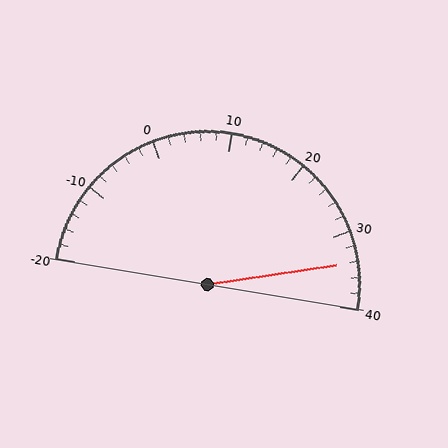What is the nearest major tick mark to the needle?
The nearest major tick mark is 30.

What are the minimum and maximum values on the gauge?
The gauge ranges from -20 to 40.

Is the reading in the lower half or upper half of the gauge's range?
The reading is in the upper half of the range (-20 to 40).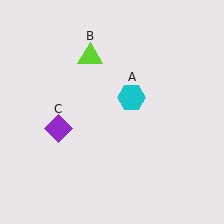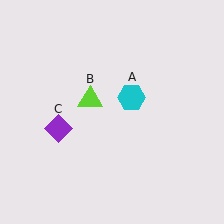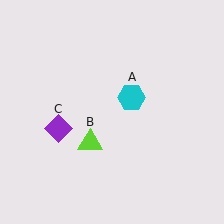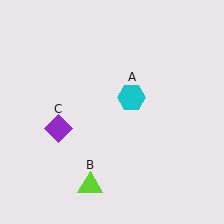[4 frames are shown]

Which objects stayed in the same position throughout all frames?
Cyan hexagon (object A) and purple diamond (object C) remained stationary.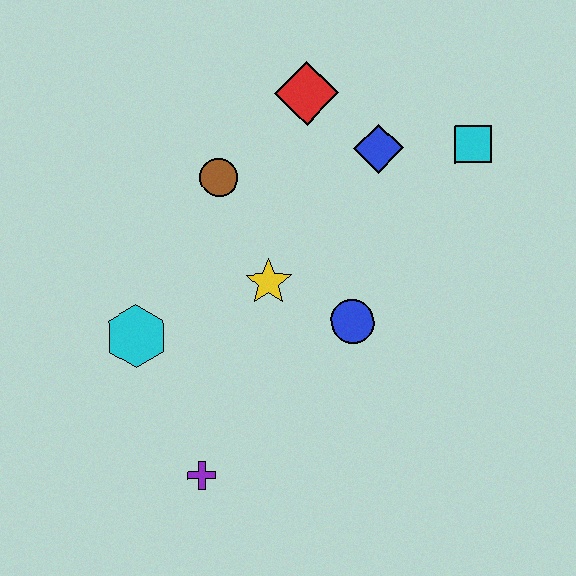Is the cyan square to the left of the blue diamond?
No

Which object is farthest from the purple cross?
The cyan square is farthest from the purple cross.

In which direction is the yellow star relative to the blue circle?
The yellow star is to the left of the blue circle.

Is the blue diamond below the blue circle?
No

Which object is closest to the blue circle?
The yellow star is closest to the blue circle.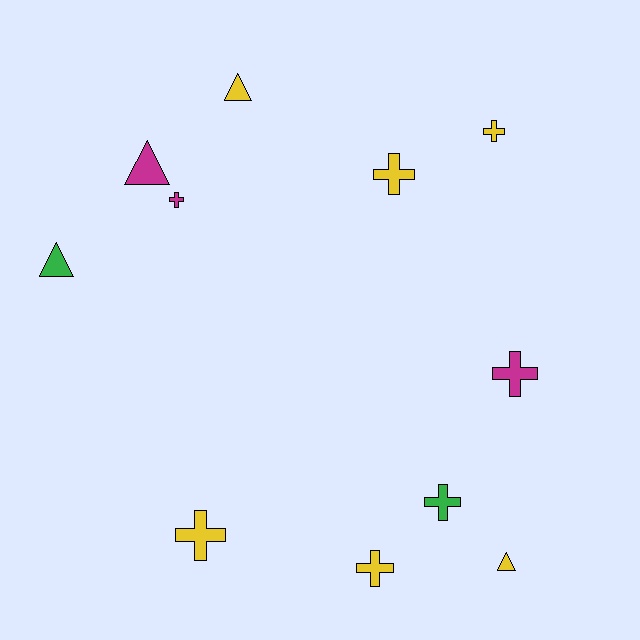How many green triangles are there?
There is 1 green triangle.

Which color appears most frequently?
Yellow, with 6 objects.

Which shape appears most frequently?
Cross, with 7 objects.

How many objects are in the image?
There are 11 objects.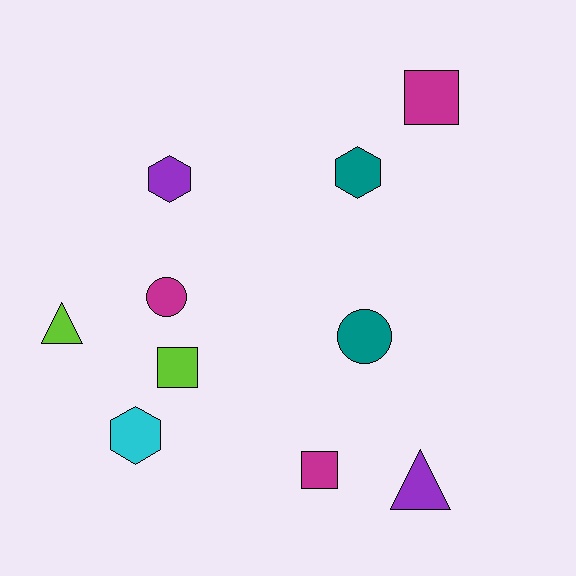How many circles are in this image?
There are 2 circles.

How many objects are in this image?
There are 10 objects.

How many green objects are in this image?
There are no green objects.